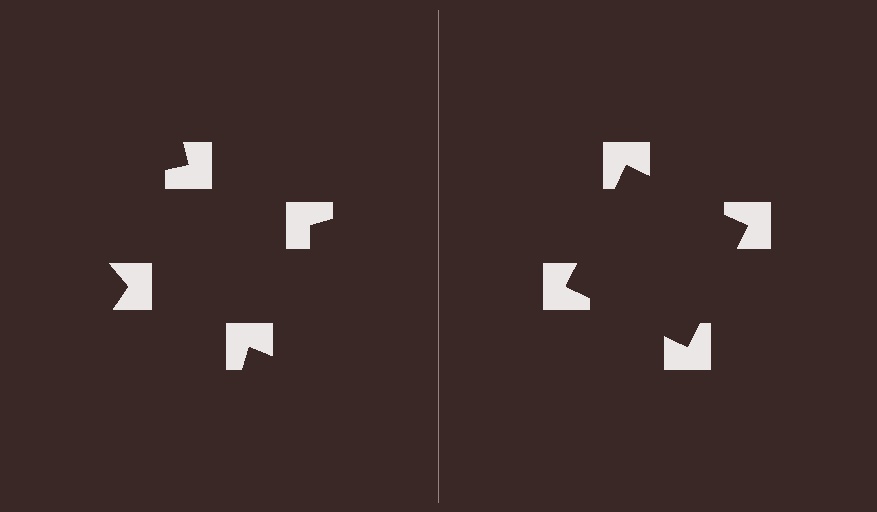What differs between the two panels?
The notched squares are positioned identically on both sides; only the wedge orientations differ. On the right they align to a square; on the left they are misaligned.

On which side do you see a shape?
An illusory square appears on the right side. On the left side the wedge cuts are rotated, so no coherent shape forms.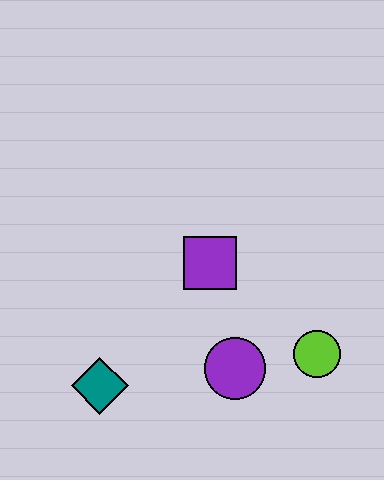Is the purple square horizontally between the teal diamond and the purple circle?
Yes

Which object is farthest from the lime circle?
The teal diamond is farthest from the lime circle.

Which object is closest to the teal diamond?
The purple circle is closest to the teal diamond.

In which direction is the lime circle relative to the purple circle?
The lime circle is to the right of the purple circle.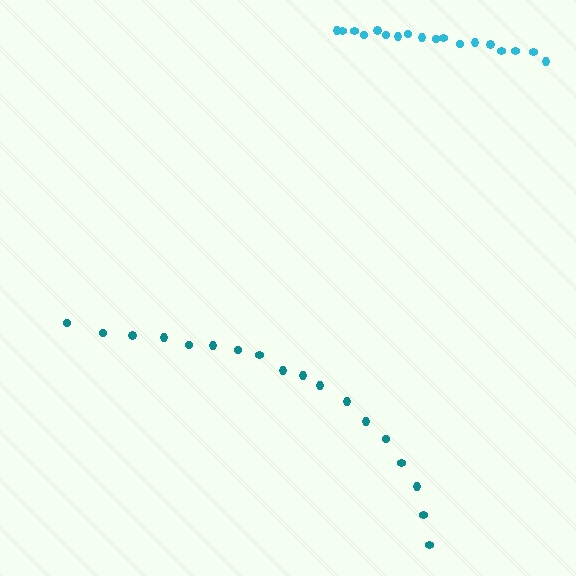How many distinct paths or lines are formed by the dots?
There are 2 distinct paths.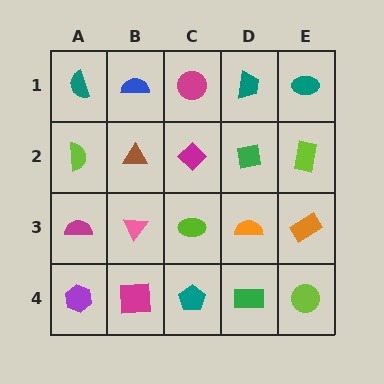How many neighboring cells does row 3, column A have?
3.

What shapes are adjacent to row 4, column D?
An orange semicircle (row 3, column D), a teal pentagon (row 4, column C), a lime circle (row 4, column E).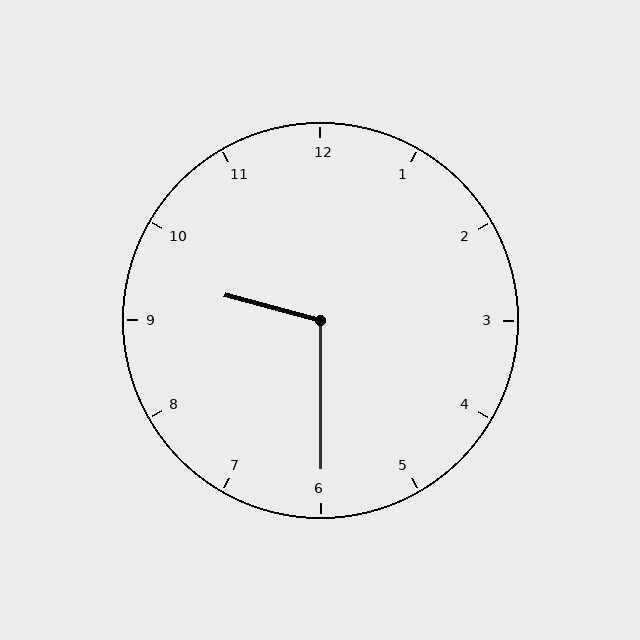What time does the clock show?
9:30.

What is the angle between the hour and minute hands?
Approximately 105 degrees.